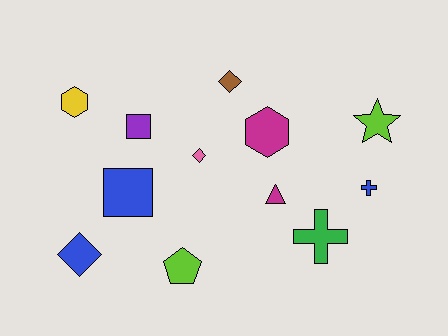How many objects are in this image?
There are 12 objects.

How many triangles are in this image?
There is 1 triangle.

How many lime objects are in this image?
There are 2 lime objects.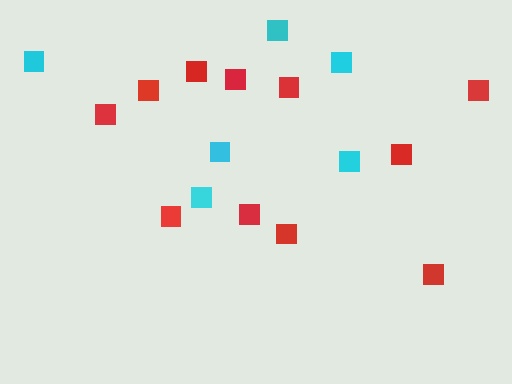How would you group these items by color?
There are 2 groups: one group of red squares (11) and one group of cyan squares (6).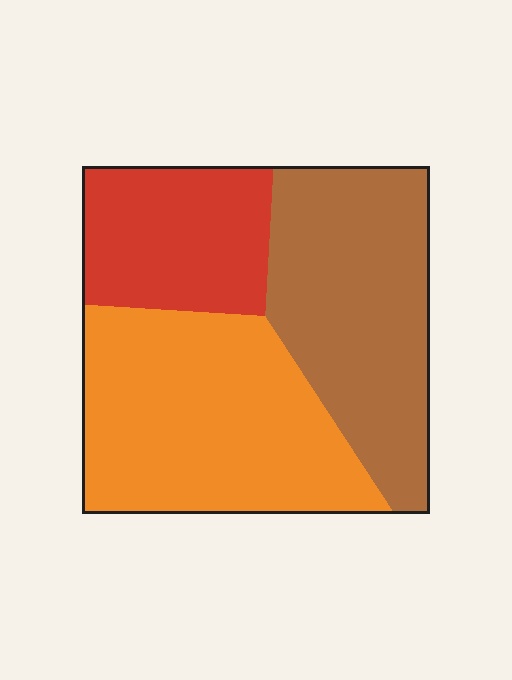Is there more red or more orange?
Orange.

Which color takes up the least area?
Red, at roughly 20%.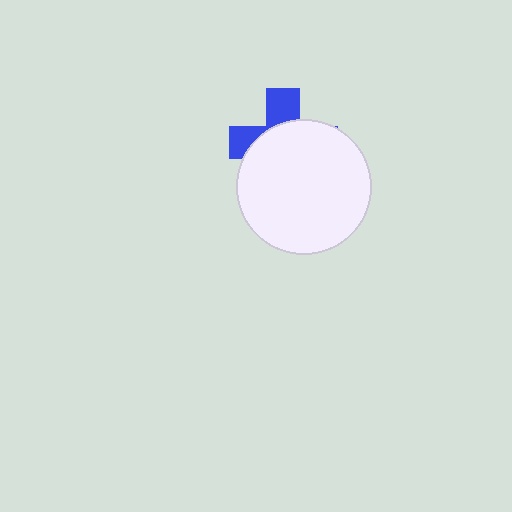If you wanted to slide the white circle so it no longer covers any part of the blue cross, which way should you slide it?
Slide it down — that is the most direct way to separate the two shapes.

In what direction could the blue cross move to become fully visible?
The blue cross could move up. That would shift it out from behind the white circle entirely.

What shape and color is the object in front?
The object in front is a white circle.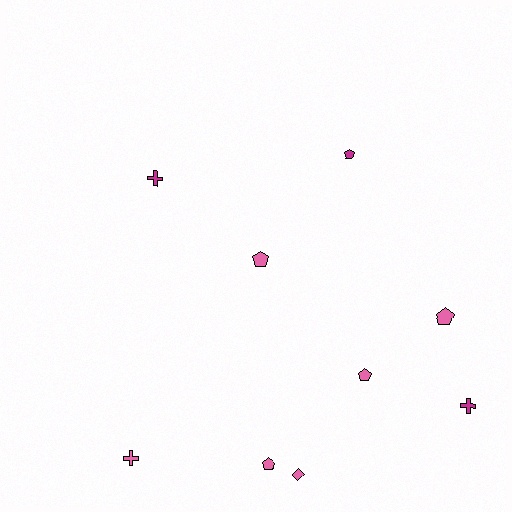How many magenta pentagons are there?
There is 1 magenta pentagon.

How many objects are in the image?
There are 9 objects.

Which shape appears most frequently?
Pentagon, with 5 objects.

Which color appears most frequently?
Pink, with 6 objects.